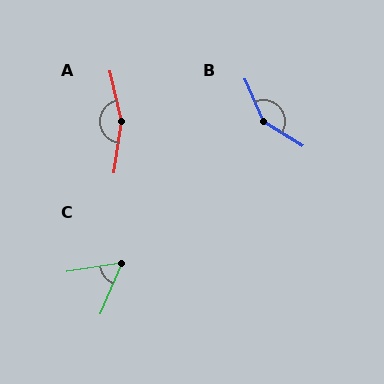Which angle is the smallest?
C, at approximately 58 degrees.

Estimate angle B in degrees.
Approximately 145 degrees.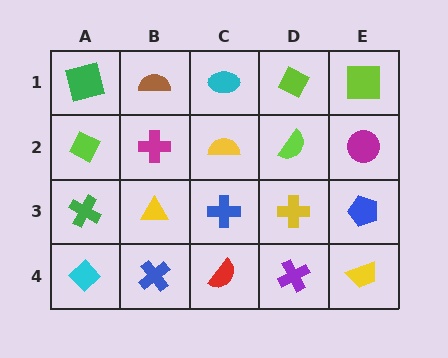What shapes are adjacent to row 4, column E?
A blue pentagon (row 3, column E), a purple cross (row 4, column D).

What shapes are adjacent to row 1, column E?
A magenta circle (row 2, column E), a lime diamond (row 1, column D).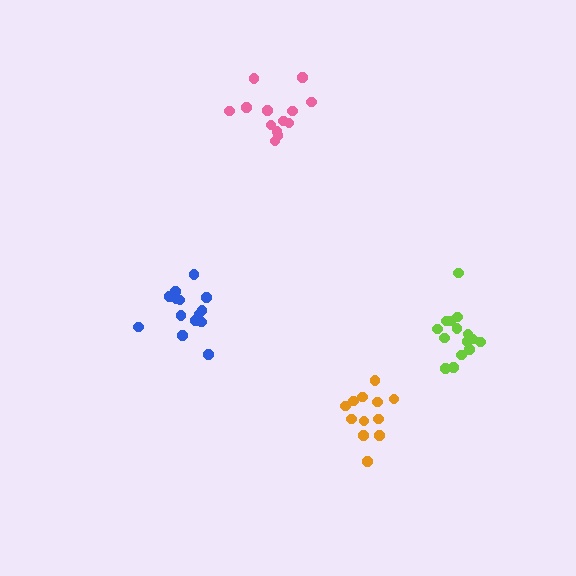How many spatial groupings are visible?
There are 4 spatial groupings.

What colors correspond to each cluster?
The clusters are colored: pink, orange, lime, blue.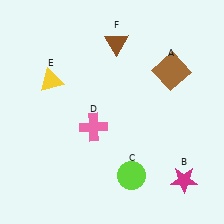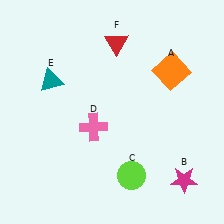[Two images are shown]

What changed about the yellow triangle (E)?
In Image 1, E is yellow. In Image 2, it changed to teal.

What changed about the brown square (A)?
In Image 1, A is brown. In Image 2, it changed to orange.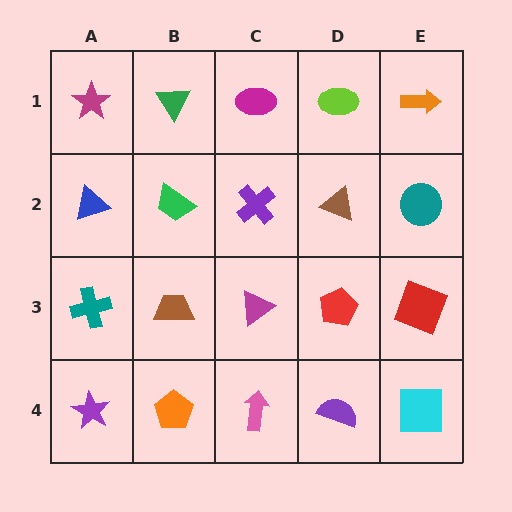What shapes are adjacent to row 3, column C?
A purple cross (row 2, column C), a pink arrow (row 4, column C), a brown trapezoid (row 3, column B), a red pentagon (row 3, column D).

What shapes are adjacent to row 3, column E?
A teal circle (row 2, column E), a cyan square (row 4, column E), a red pentagon (row 3, column D).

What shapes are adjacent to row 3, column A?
A blue triangle (row 2, column A), a purple star (row 4, column A), a brown trapezoid (row 3, column B).